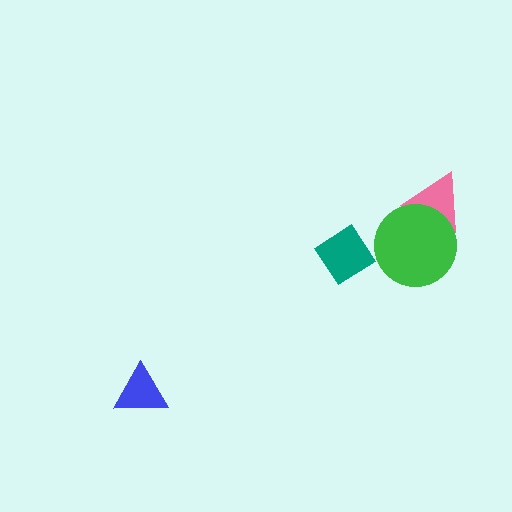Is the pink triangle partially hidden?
Yes, it is partially covered by another shape.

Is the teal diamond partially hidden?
No, no other shape covers it.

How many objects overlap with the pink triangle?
1 object overlaps with the pink triangle.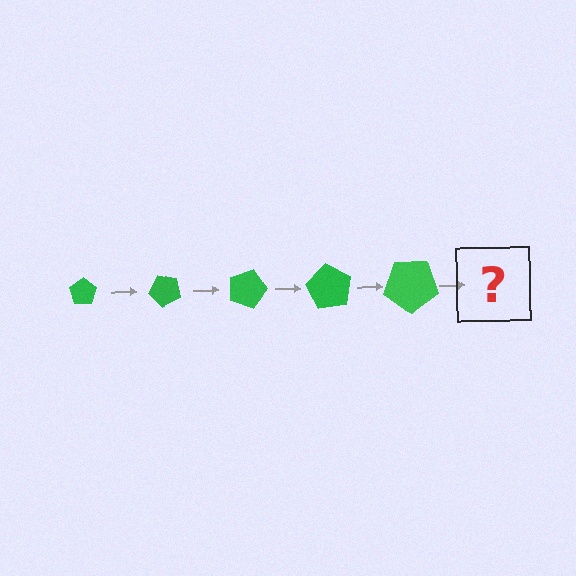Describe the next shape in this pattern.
It should be a pentagon, larger than the previous one and rotated 225 degrees from the start.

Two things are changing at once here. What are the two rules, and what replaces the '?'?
The two rules are that the pentagon grows larger each step and it rotates 45 degrees each step. The '?' should be a pentagon, larger than the previous one and rotated 225 degrees from the start.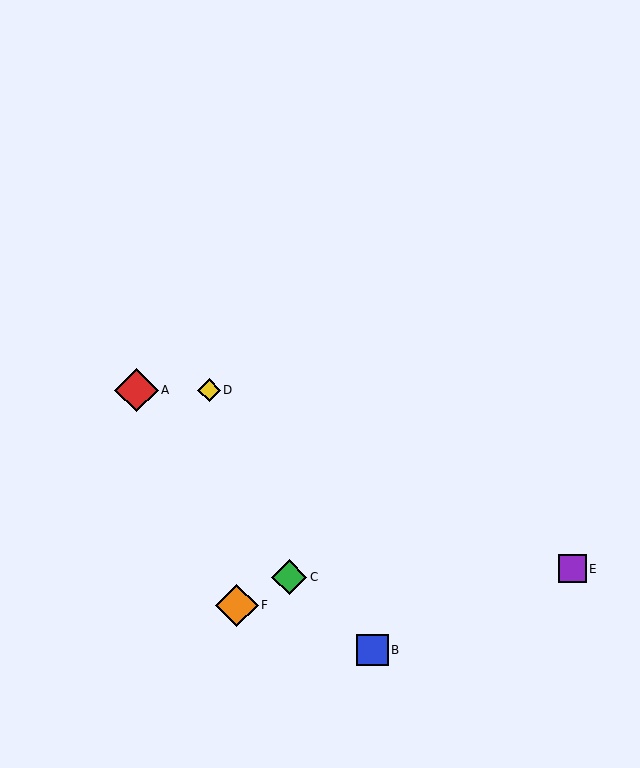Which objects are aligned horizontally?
Objects A, D are aligned horizontally.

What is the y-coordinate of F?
Object F is at y≈605.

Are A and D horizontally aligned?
Yes, both are at y≈390.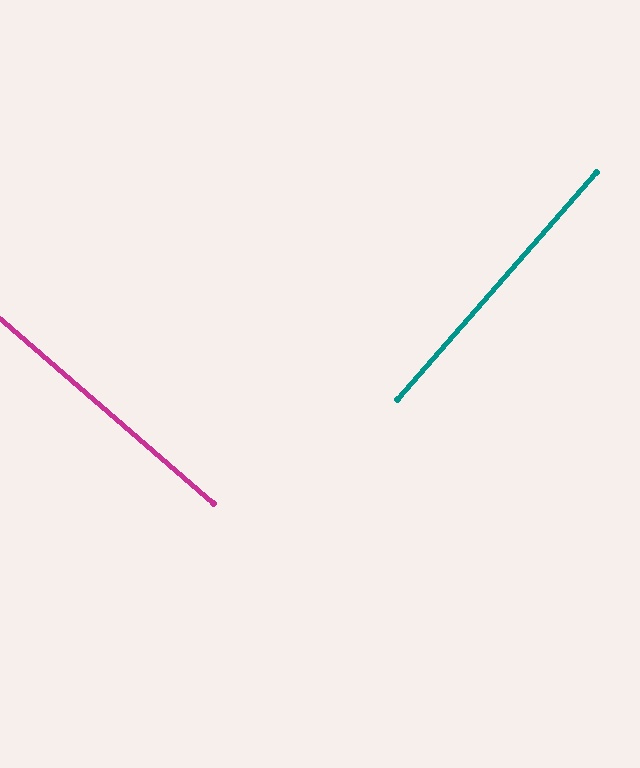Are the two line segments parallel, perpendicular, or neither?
Perpendicular — they meet at approximately 90°.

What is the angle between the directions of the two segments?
Approximately 90 degrees.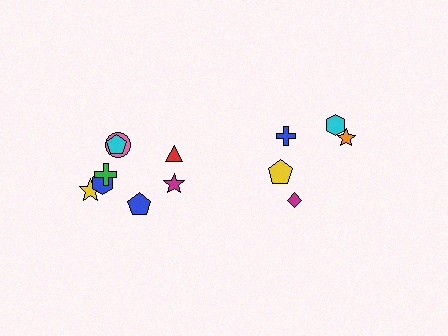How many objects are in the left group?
There are 8 objects.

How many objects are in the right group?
There are 5 objects.